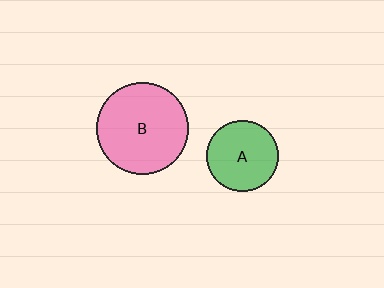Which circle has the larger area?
Circle B (pink).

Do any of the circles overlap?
No, none of the circles overlap.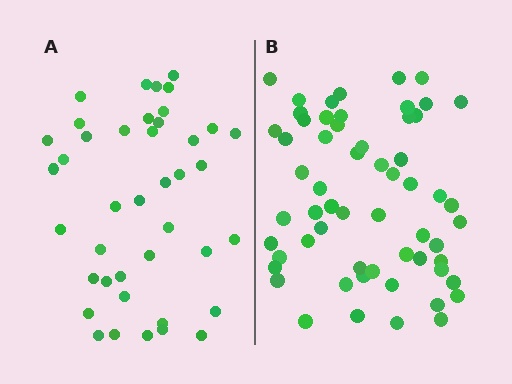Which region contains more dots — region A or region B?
Region B (the right region) has more dots.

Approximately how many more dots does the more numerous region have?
Region B has approximately 20 more dots than region A.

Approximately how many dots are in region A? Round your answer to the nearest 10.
About 40 dots. (The exact count is 41, which rounds to 40.)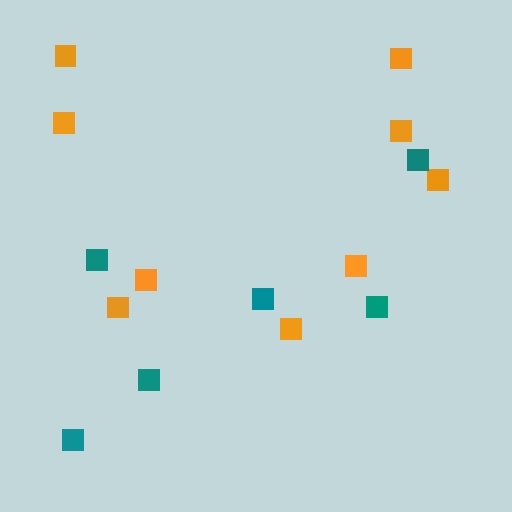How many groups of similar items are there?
There are 2 groups: one group of orange squares (9) and one group of teal squares (6).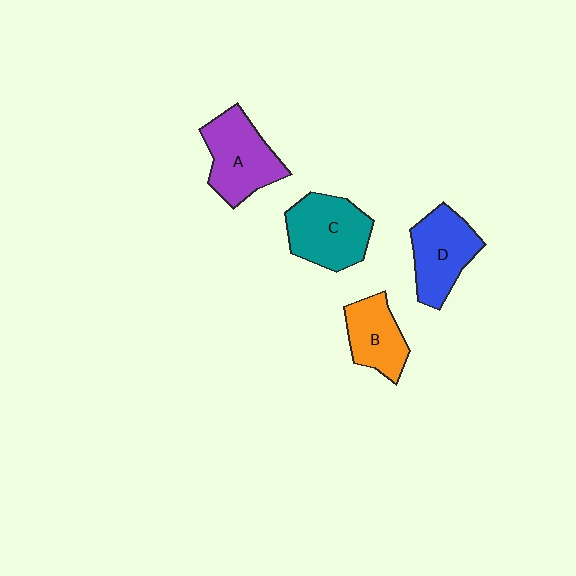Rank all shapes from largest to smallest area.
From largest to smallest: C (teal), A (purple), D (blue), B (orange).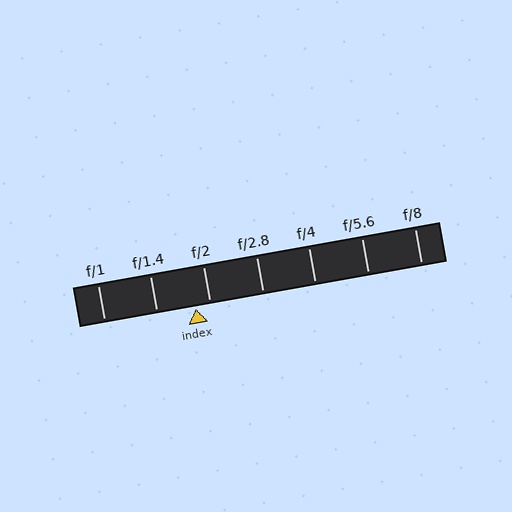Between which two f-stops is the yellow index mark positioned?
The index mark is between f/1.4 and f/2.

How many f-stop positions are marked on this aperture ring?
There are 7 f-stop positions marked.